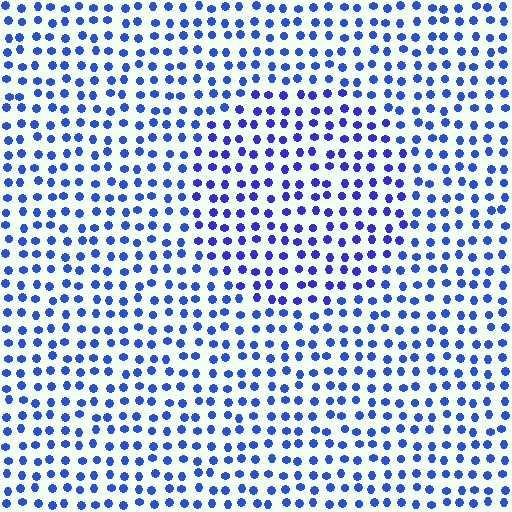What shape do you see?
I see a circle.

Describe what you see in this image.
The image is filled with small blue elements in a uniform arrangement. A circle-shaped region is visible where the elements are tinted to a slightly different hue, forming a subtle color boundary.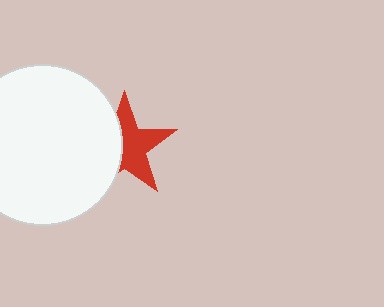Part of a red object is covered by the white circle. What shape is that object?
It is a star.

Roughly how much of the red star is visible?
About half of it is visible (roughly 58%).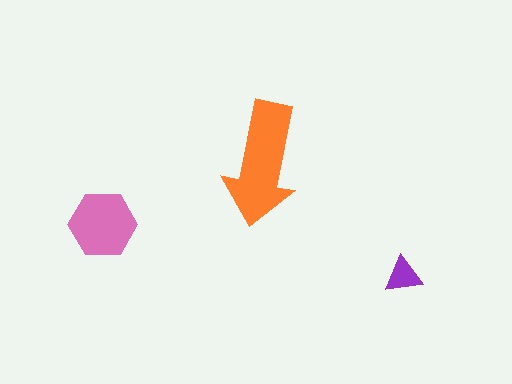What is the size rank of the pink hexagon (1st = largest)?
2nd.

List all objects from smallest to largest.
The purple triangle, the pink hexagon, the orange arrow.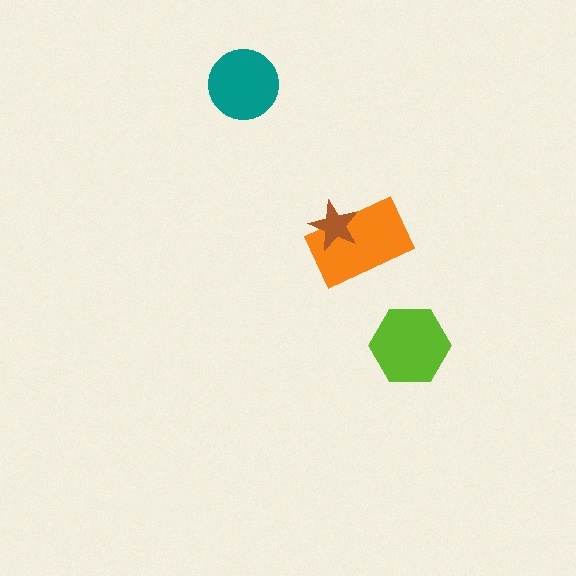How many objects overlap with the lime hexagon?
0 objects overlap with the lime hexagon.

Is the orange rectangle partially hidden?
Yes, it is partially covered by another shape.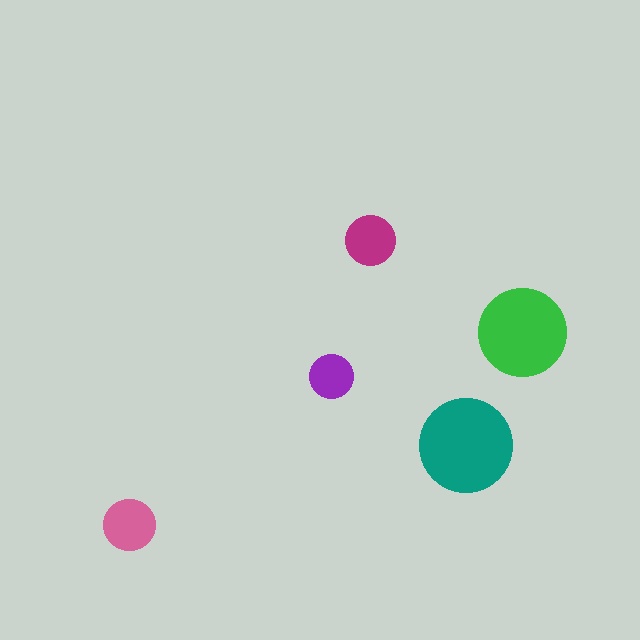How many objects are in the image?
There are 5 objects in the image.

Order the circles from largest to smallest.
the teal one, the green one, the pink one, the magenta one, the purple one.